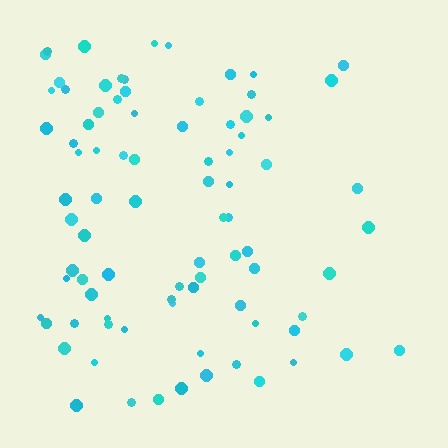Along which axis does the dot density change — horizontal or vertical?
Horizontal.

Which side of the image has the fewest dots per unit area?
The right.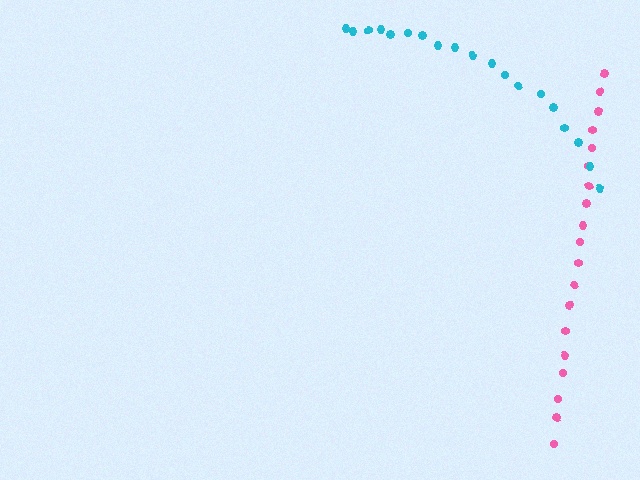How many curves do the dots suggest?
There are 2 distinct paths.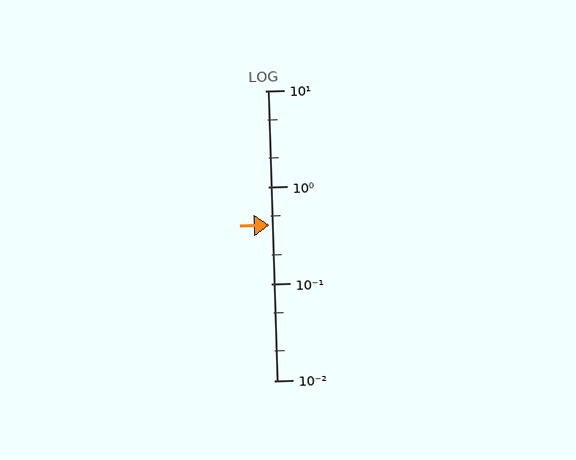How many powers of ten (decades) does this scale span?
The scale spans 3 decades, from 0.01 to 10.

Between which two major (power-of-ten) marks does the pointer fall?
The pointer is between 0.1 and 1.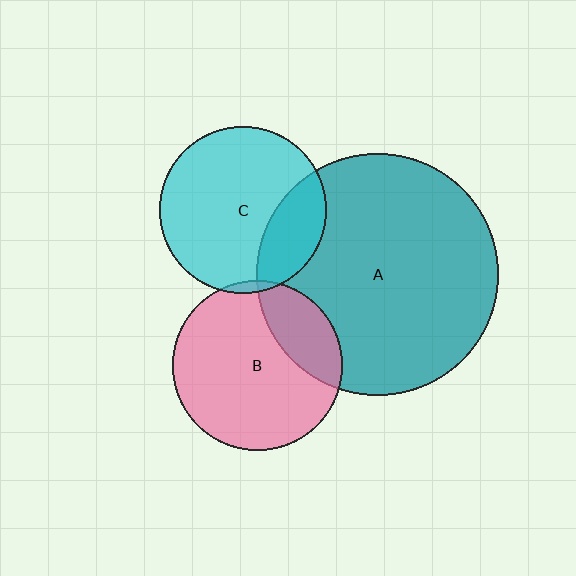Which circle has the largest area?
Circle A (teal).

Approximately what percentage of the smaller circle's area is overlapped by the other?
Approximately 5%.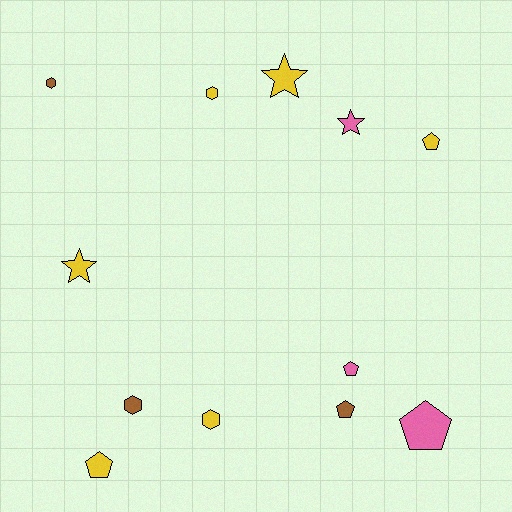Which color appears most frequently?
Yellow, with 6 objects.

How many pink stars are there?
There is 1 pink star.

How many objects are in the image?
There are 12 objects.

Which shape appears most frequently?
Pentagon, with 5 objects.